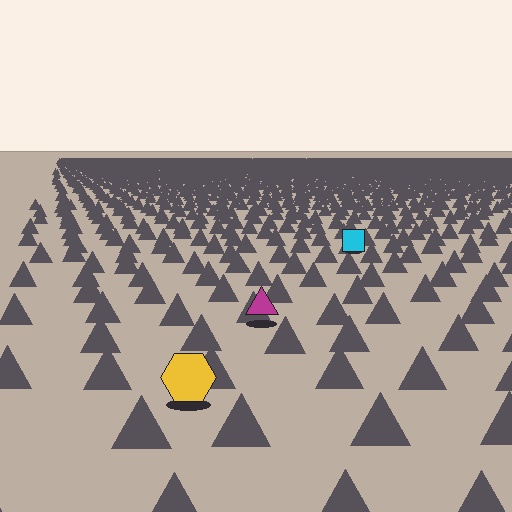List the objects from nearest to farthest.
From nearest to farthest: the yellow hexagon, the magenta triangle, the cyan square.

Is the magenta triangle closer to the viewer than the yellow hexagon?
No. The yellow hexagon is closer — you can tell from the texture gradient: the ground texture is coarser near it.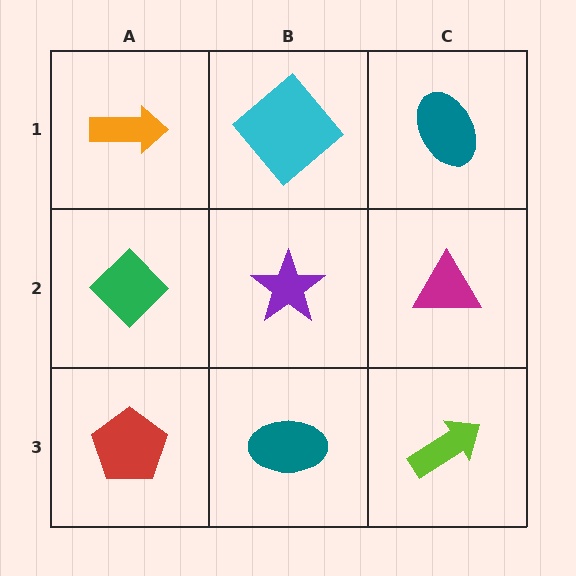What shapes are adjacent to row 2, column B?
A cyan diamond (row 1, column B), a teal ellipse (row 3, column B), a green diamond (row 2, column A), a magenta triangle (row 2, column C).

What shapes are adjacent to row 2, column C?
A teal ellipse (row 1, column C), a lime arrow (row 3, column C), a purple star (row 2, column B).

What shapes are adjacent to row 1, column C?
A magenta triangle (row 2, column C), a cyan diamond (row 1, column B).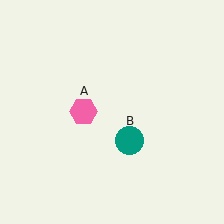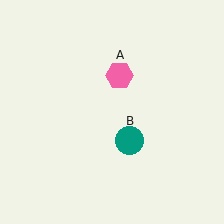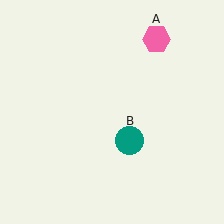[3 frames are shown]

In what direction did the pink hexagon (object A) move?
The pink hexagon (object A) moved up and to the right.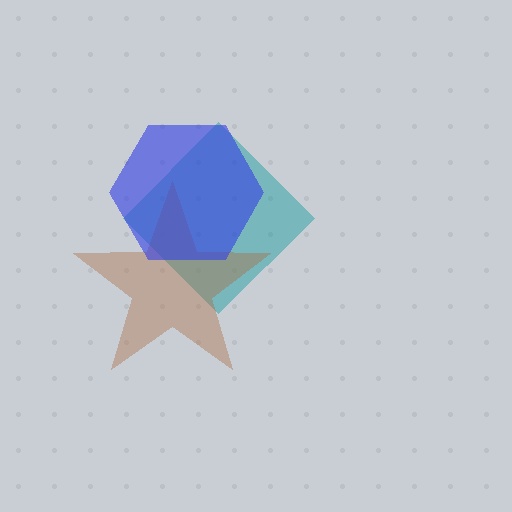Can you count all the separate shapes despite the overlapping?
Yes, there are 3 separate shapes.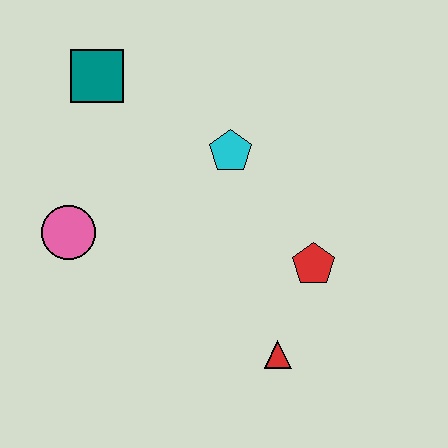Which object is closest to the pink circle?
The teal square is closest to the pink circle.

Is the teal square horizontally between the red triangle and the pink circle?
Yes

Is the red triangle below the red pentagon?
Yes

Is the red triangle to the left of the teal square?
No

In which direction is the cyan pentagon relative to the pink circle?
The cyan pentagon is to the right of the pink circle.